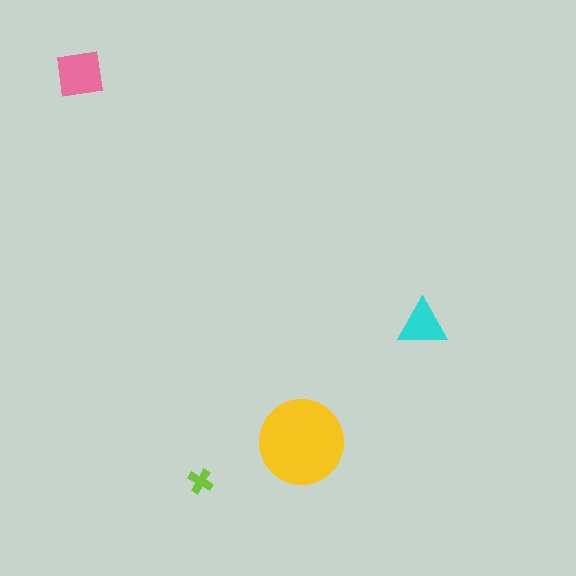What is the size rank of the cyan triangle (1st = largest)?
3rd.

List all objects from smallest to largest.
The lime cross, the cyan triangle, the pink square, the yellow circle.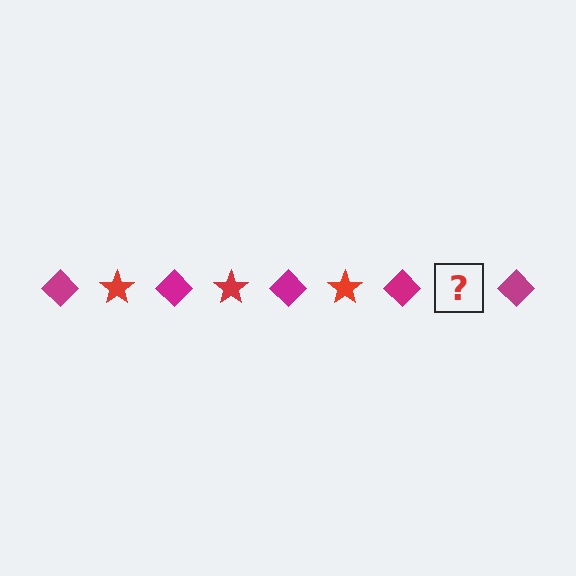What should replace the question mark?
The question mark should be replaced with a red star.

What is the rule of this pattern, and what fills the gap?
The rule is that the pattern alternates between magenta diamond and red star. The gap should be filled with a red star.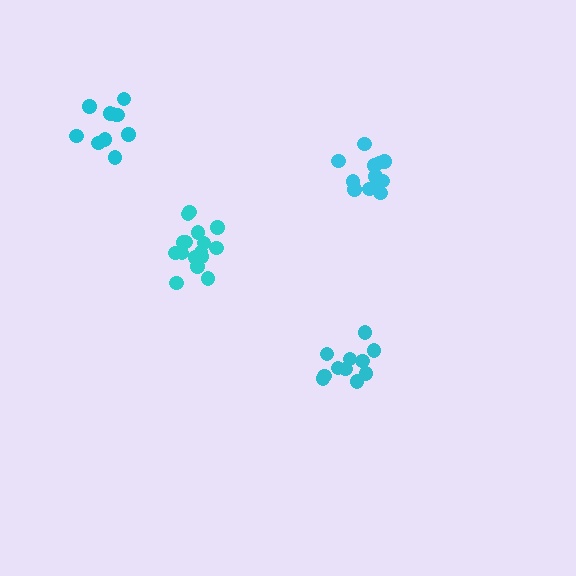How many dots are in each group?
Group 1: 12 dots, Group 2: 11 dots, Group 3: 16 dots, Group 4: 11 dots (50 total).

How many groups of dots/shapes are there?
There are 4 groups.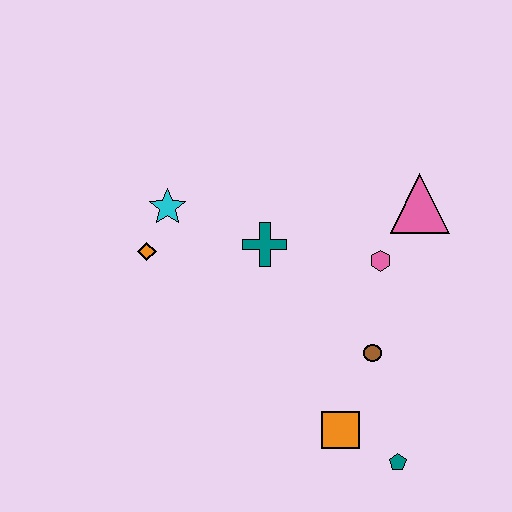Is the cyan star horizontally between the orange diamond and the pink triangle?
Yes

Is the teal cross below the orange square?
No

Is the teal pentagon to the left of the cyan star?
No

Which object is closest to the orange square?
The teal pentagon is closest to the orange square.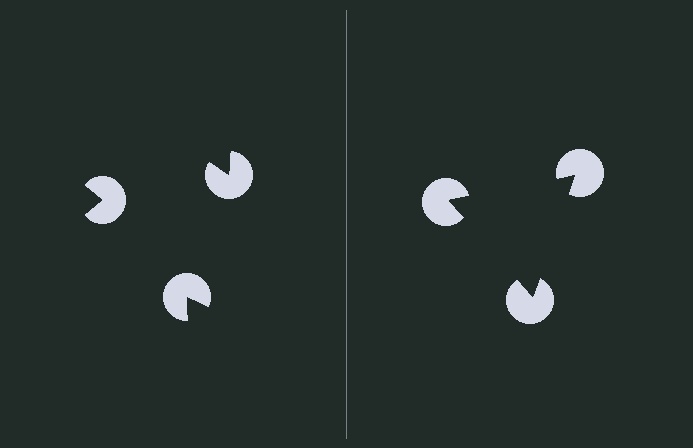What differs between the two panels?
The pac-man discs are positioned identically on both sides; only the wedge orientations differ. On the right they align to a triangle; on the left they are misaligned.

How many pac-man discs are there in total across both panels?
6 — 3 on each side.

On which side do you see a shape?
An illusory triangle appears on the right side. On the left side the wedge cuts are rotated, so no coherent shape forms.